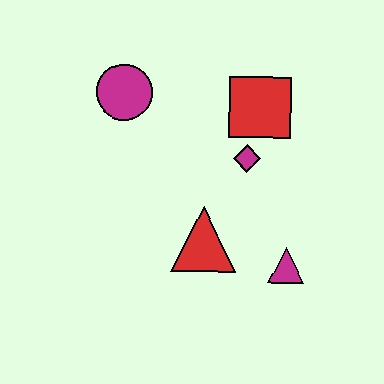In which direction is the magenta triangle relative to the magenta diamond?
The magenta triangle is below the magenta diamond.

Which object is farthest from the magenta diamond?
The magenta circle is farthest from the magenta diamond.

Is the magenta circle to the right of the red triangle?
No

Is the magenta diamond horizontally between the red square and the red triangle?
Yes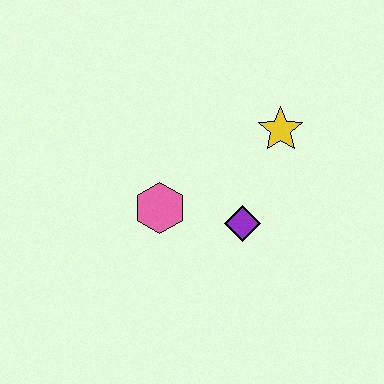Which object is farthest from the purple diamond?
The yellow star is farthest from the purple diamond.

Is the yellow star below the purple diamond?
No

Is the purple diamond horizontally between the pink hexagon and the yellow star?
Yes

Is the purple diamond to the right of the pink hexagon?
Yes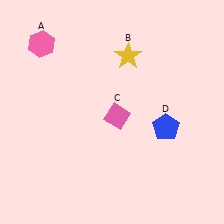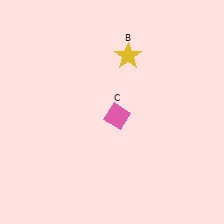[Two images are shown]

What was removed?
The blue pentagon (D), the pink hexagon (A) were removed in Image 2.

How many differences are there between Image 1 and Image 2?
There are 2 differences between the two images.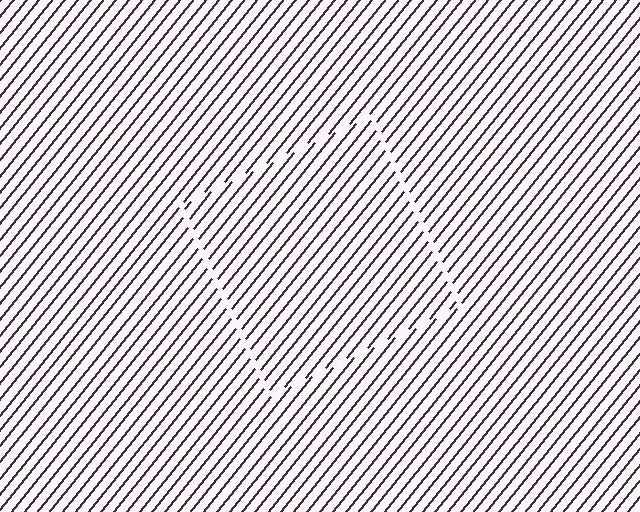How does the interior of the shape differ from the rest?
The interior of the shape contains the same grating, shifted by half a period — the contour is defined by the phase discontinuity where line-ends from the inner and outer gratings abut.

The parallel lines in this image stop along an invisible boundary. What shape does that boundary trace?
An illusory square. The interior of the shape contains the same grating, shifted by half a period — the contour is defined by the phase discontinuity where line-ends from the inner and outer gratings abut.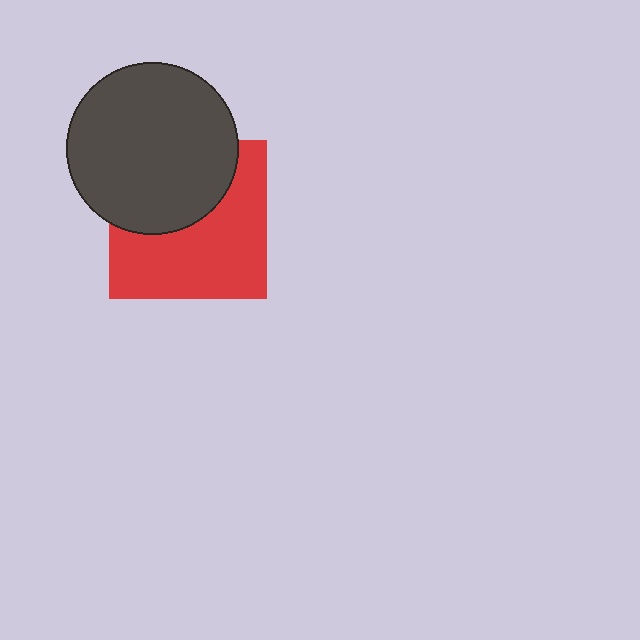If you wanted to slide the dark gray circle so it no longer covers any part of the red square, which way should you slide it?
Slide it up — that is the most direct way to separate the two shapes.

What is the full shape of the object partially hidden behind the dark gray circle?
The partially hidden object is a red square.